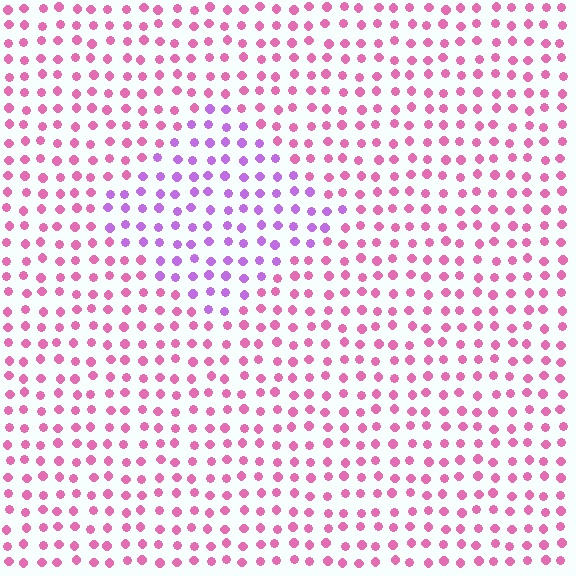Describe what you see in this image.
The image is filled with small pink elements in a uniform arrangement. A diamond-shaped region is visible where the elements are tinted to a slightly different hue, forming a subtle color boundary.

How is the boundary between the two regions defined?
The boundary is defined purely by a slight shift in hue (about 42 degrees). Spacing, size, and orientation are identical on both sides.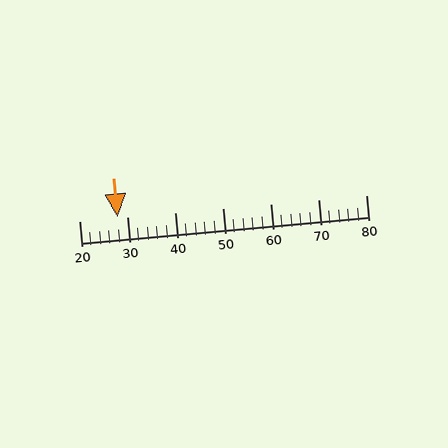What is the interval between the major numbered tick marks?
The major tick marks are spaced 10 units apart.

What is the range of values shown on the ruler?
The ruler shows values from 20 to 80.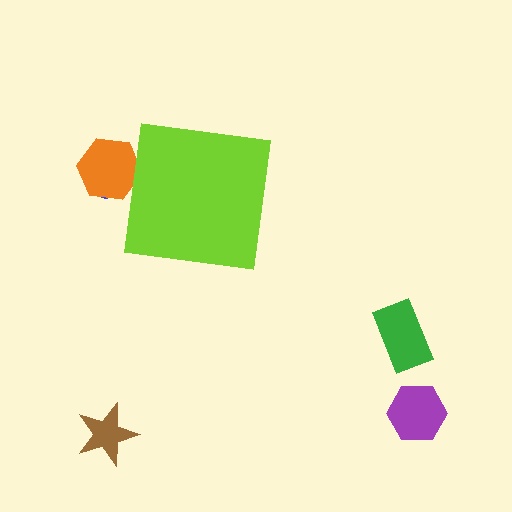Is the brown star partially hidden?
No, the brown star is fully visible.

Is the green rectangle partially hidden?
No, the green rectangle is fully visible.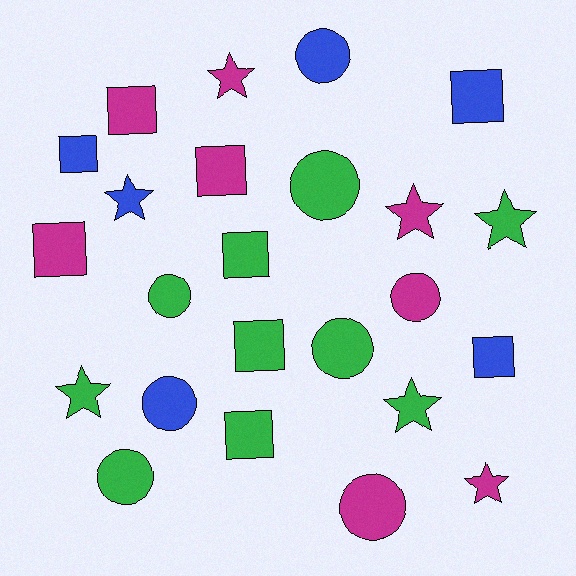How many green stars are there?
There are 3 green stars.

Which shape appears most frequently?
Square, with 9 objects.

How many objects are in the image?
There are 24 objects.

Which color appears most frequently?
Green, with 10 objects.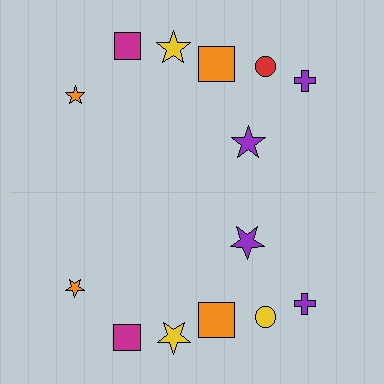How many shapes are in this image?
There are 14 shapes in this image.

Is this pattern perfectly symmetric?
No, the pattern is not perfectly symmetric. The yellow circle on the bottom side breaks the symmetry — its mirror counterpart is red.